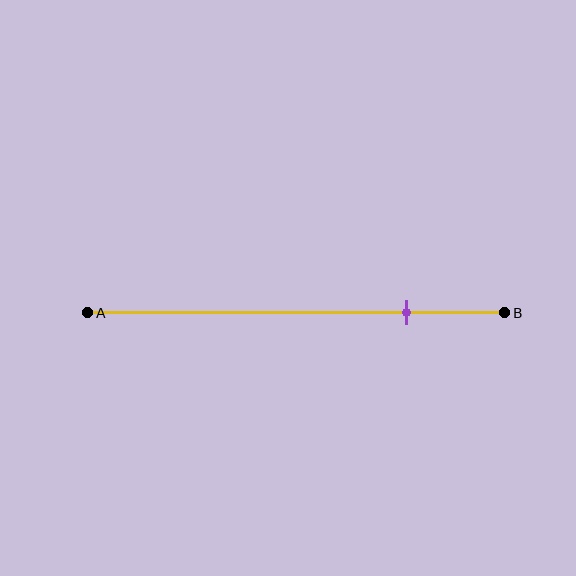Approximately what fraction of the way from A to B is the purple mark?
The purple mark is approximately 75% of the way from A to B.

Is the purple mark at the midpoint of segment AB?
No, the mark is at about 75% from A, not at the 50% midpoint.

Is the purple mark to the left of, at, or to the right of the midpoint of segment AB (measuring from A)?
The purple mark is to the right of the midpoint of segment AB.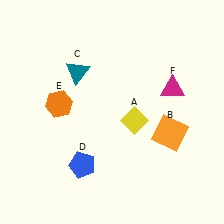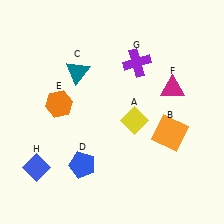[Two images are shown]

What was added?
A purple cross (G), a blue diamond (H) were added in Image 2.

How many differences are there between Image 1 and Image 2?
There are 2 differences between the two images.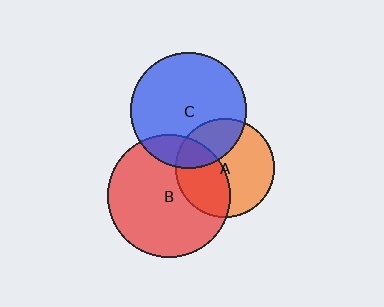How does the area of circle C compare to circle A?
Approximately 1.4 times.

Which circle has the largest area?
Circle B (red).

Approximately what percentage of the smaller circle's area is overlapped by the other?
Approximately 30%.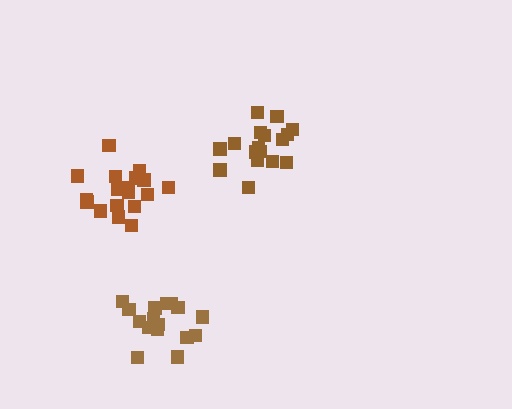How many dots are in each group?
Group 1: 18 dots, Group 2: 17 dots, Group 3: 16 dots (51 total).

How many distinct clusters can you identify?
There are 3 distinct clusters.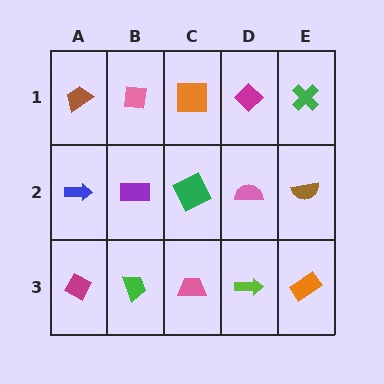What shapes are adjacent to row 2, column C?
An orange square (row 1, column C), a pink trapezoid (row 3, column C), a purple rectangle (row 2, column B), a pink semicircle (row 2, column D).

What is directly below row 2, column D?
A lime arrow.